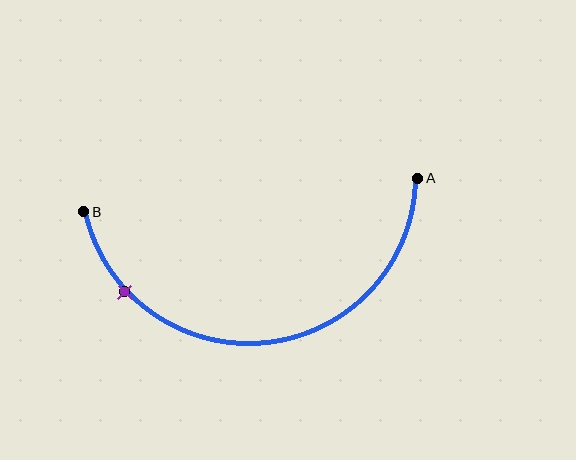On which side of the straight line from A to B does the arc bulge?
The arc bulges below the straight line connecting A and B.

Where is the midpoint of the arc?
The arc midpoint is the point on the curve farthest from the straight line joining A and B. It sits below that line.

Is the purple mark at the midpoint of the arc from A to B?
No. The purple mark lies on the arc but is closer to endpoint B. The arc midpoint would be at the point on the curve equidistant along the arc from both A and B.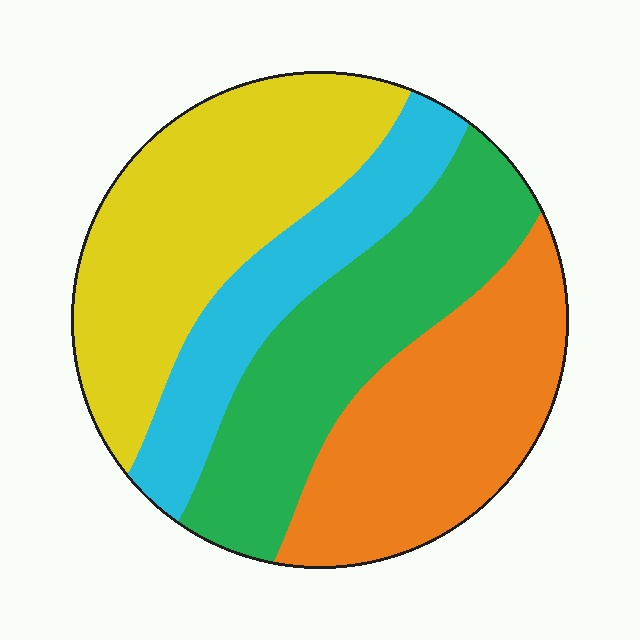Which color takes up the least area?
Cyan, at roughly 15%.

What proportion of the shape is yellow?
Yellow covers 30% of the shape.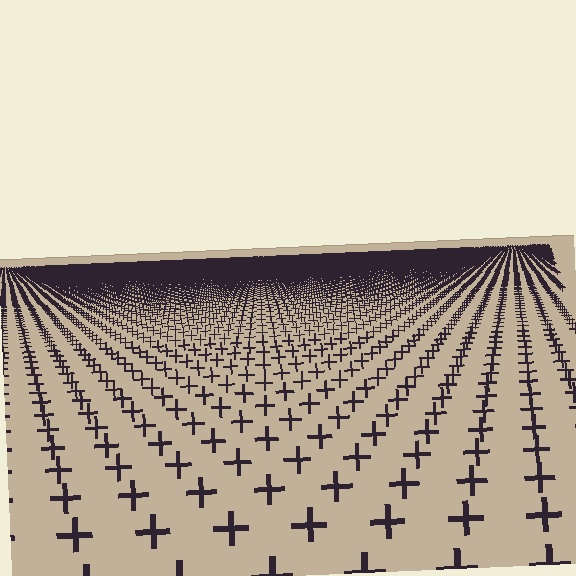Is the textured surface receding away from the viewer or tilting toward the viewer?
The surface is receding away from the viewer. Texture elements get smaller and denser toward the top.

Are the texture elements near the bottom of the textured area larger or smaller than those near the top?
Larger. Near the bottom, elements are closer to the viewer and appear at a bigger on-screen size.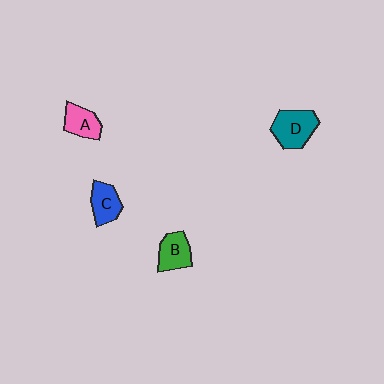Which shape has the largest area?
Shape D (teal).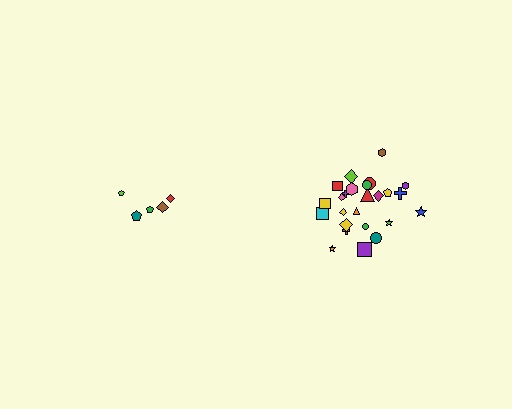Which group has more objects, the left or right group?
The right group.